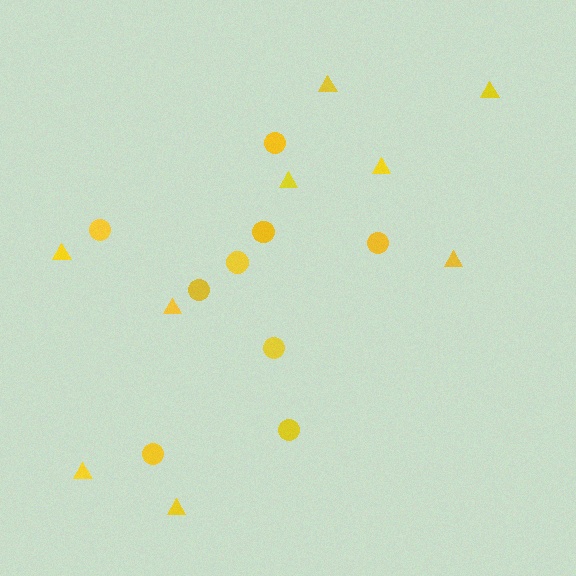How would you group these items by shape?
There are 2 groups: one group of circles (9) and one group of triangles (9).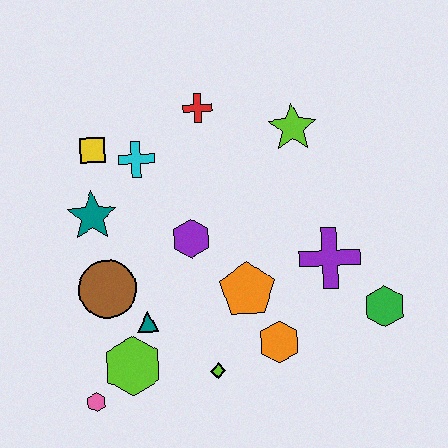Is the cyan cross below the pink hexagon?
No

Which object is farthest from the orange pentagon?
The yellow square is farthest from the orange pentagon.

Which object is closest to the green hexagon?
The purple cross is closest to the green hexagon.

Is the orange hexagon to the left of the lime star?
Yes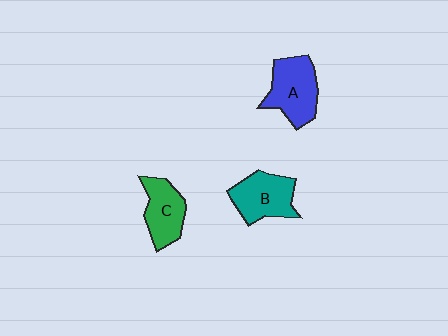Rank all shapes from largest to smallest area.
From largest to smallest: A (blue), B (teal), C (green).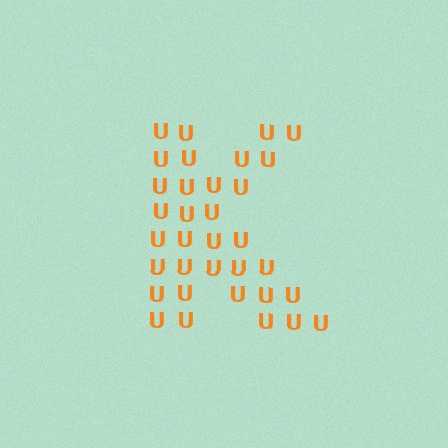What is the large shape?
The large shape is the letter K.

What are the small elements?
The small elements are letter U's.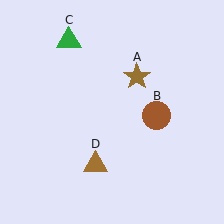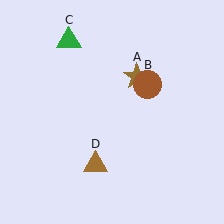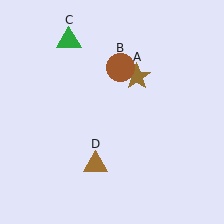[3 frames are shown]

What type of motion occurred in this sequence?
The brown circle (object B) rotated counterclockwise around the center of the scene.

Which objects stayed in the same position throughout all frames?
Brown star (object A) and green triangle (object C) and brown triangle (object D) remained stationary.